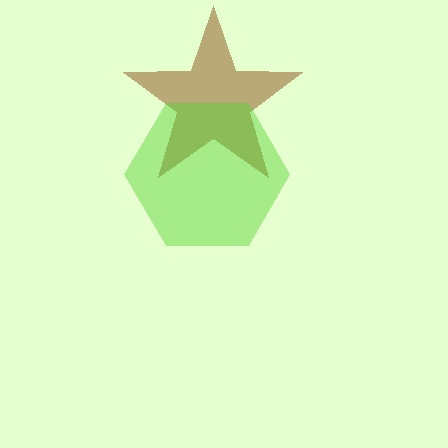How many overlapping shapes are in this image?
There are 2 overlapping shapes in the image.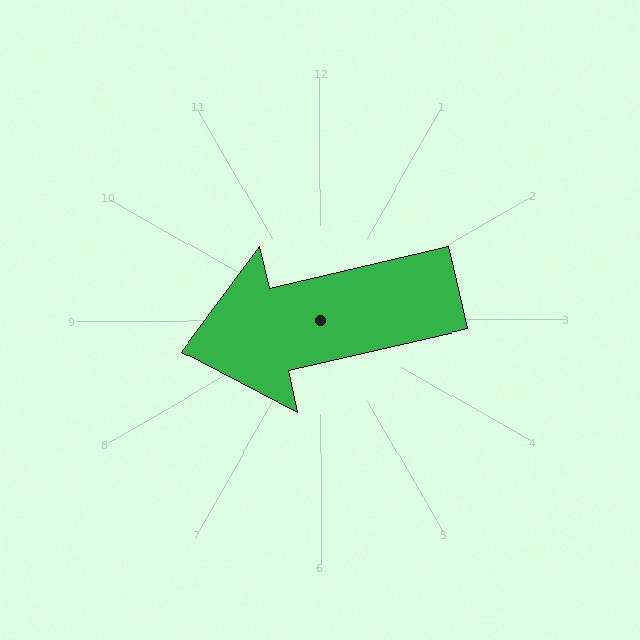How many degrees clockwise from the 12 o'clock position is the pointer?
Approximately 257 degrees.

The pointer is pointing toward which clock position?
Roughly 9 o'clock.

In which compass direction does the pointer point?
West.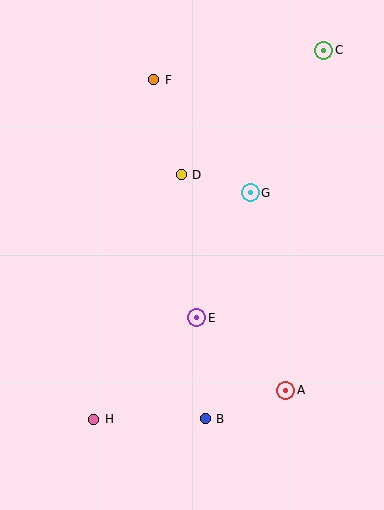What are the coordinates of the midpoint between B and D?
The midpoint between B and D is at (193, 297).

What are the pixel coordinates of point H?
Point H is at (94, 419).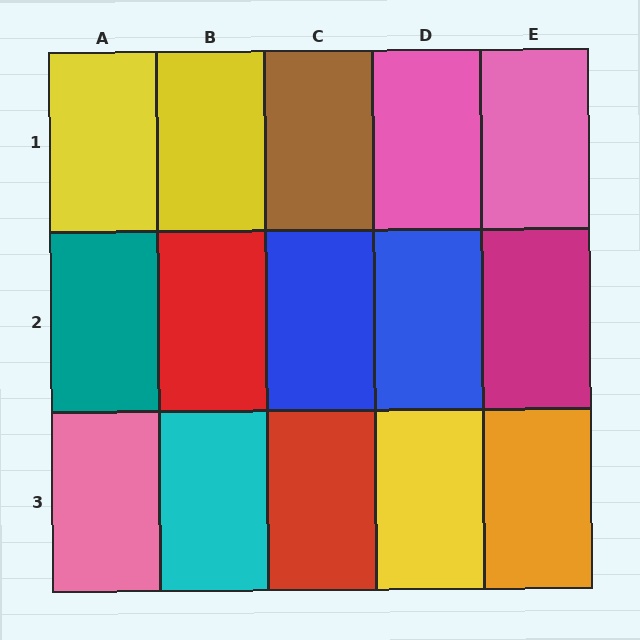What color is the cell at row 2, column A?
Teal.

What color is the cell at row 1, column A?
Yellow.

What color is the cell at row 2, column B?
Red.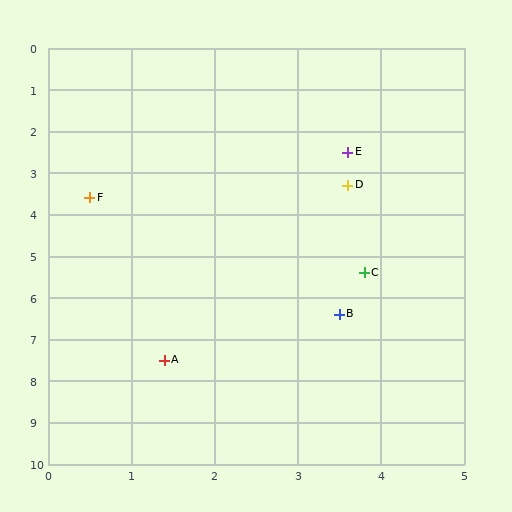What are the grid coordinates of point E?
Point E is at approximately (3.6, 2.5).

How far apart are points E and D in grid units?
Points E and D are about 0.8 grid units apart.